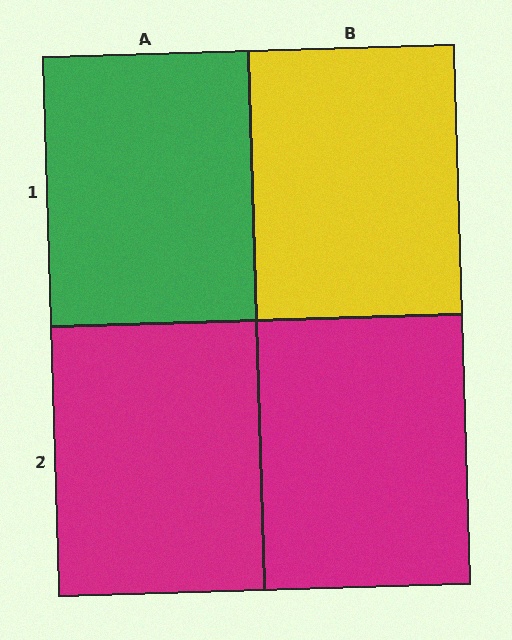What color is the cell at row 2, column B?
Magenta.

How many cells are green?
1 cell is green.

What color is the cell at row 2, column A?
Magenta.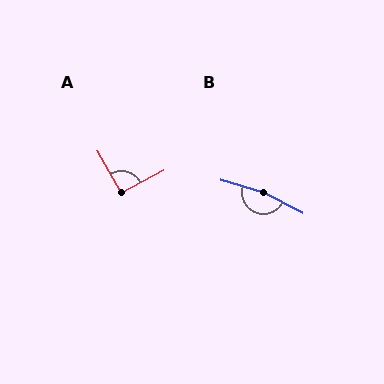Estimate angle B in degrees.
Approximately 169 degrees.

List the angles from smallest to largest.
A (92°), B (169°).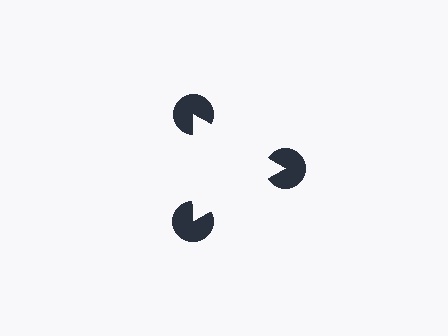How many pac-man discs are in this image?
There are 3 — one at each vertex of the illusory triangle.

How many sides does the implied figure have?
3 sides.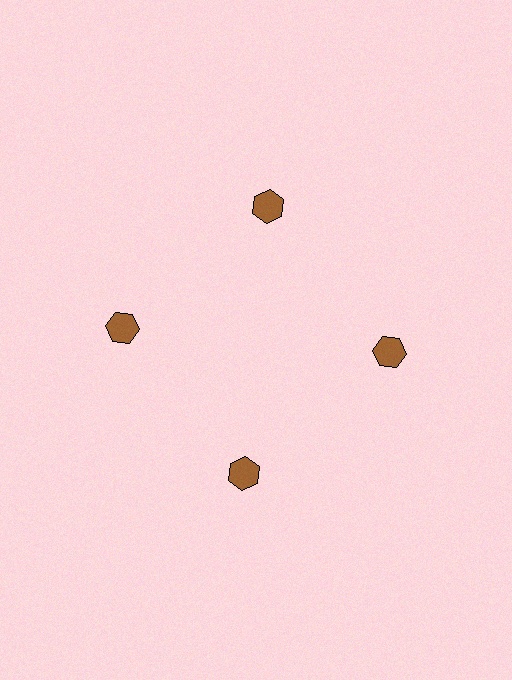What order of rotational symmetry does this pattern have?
This pattern has 4-fold rotational symmetry.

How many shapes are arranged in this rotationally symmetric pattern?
There are 4 shapes, arranged in 4 groups of 1.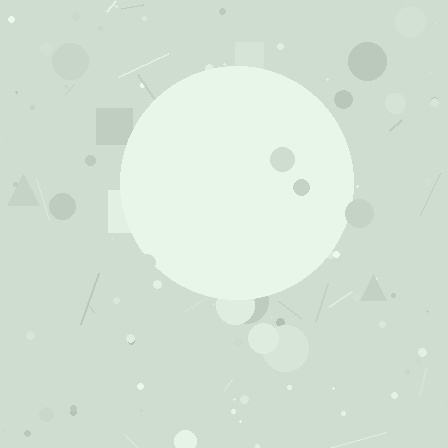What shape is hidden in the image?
A circle is hidden in the image.